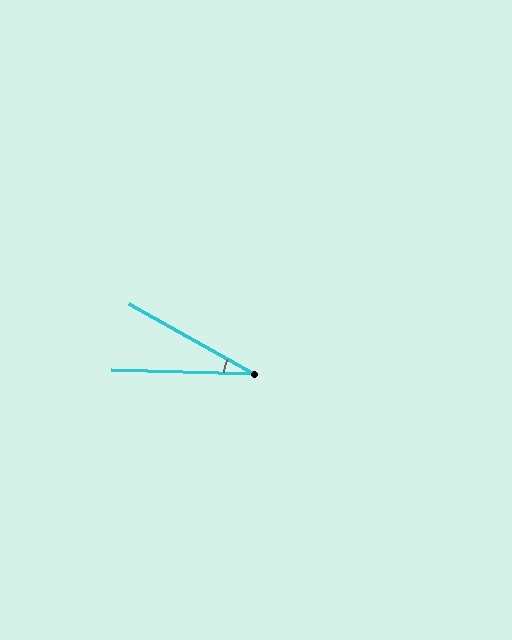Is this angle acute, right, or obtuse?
It is acute.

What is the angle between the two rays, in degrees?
Approximately 27 degrees.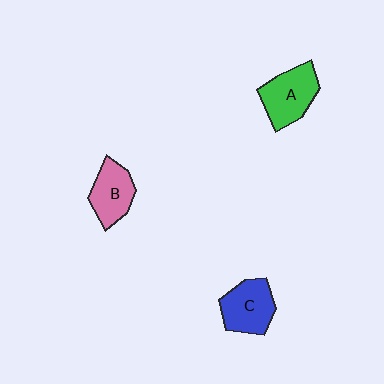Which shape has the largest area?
Shape A (green).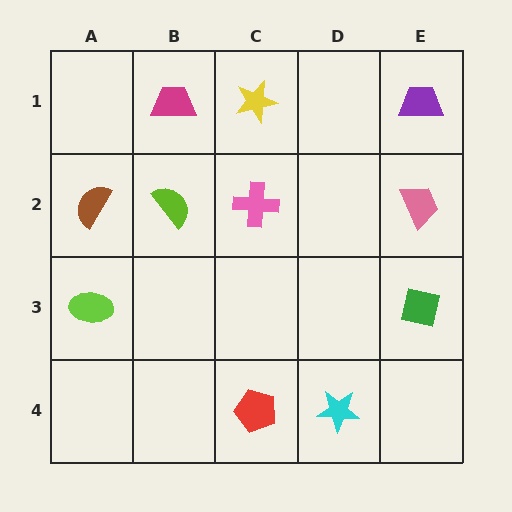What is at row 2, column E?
A pink trapezoid.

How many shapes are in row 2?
4 shapes.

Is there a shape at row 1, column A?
No, that cell is empty.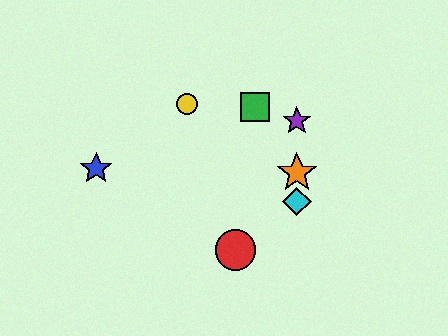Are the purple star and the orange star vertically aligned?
Yes, both are at x≈297.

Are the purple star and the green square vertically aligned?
No, the purple star is at x≈297 and the green square is at x≈255.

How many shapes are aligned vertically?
3 shapes (the purple star, the orange star, the cyan diamond) are aligned vertically.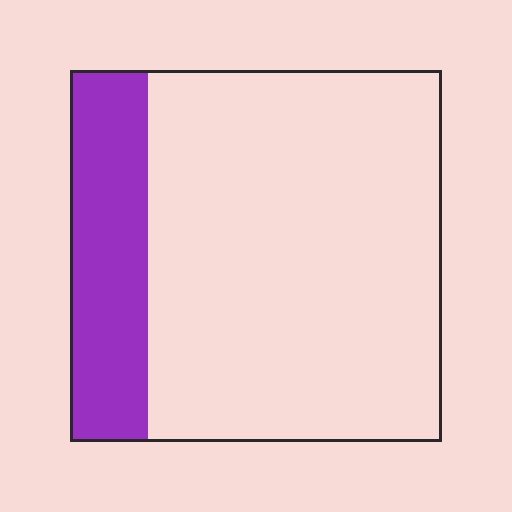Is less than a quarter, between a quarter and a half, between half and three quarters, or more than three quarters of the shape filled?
Less than a quarter.